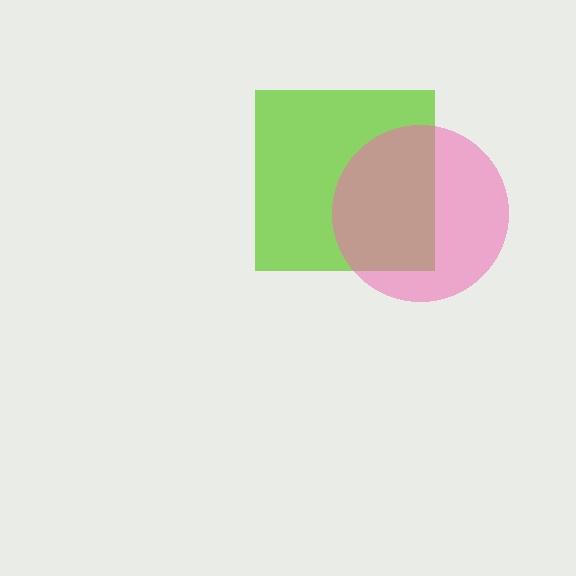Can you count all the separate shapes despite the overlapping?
Yes, there are 2 separate shapes.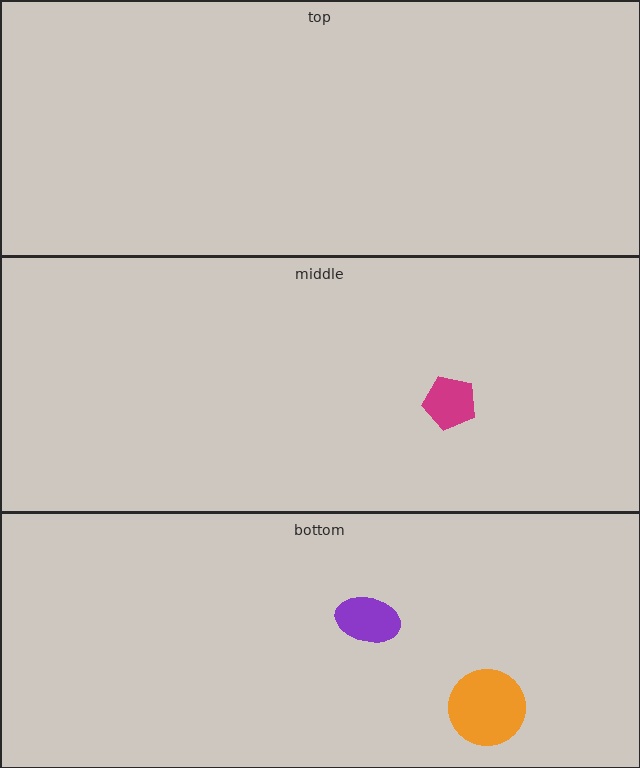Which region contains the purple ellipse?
The bottom region.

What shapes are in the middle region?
The magenta pentagon.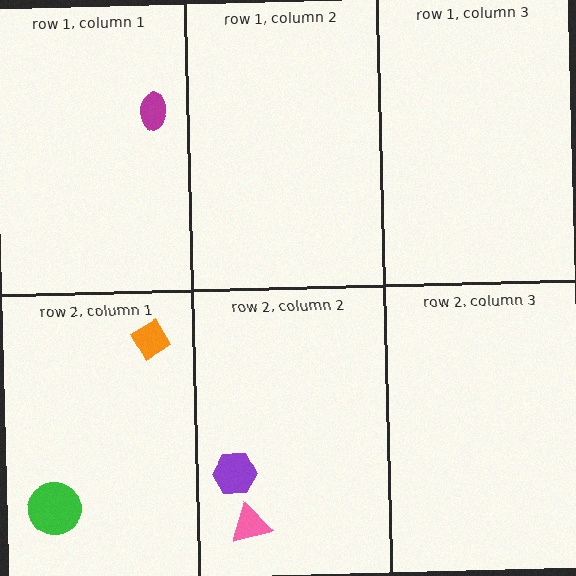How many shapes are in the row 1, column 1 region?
1.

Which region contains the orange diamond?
The row 2, column 1 region.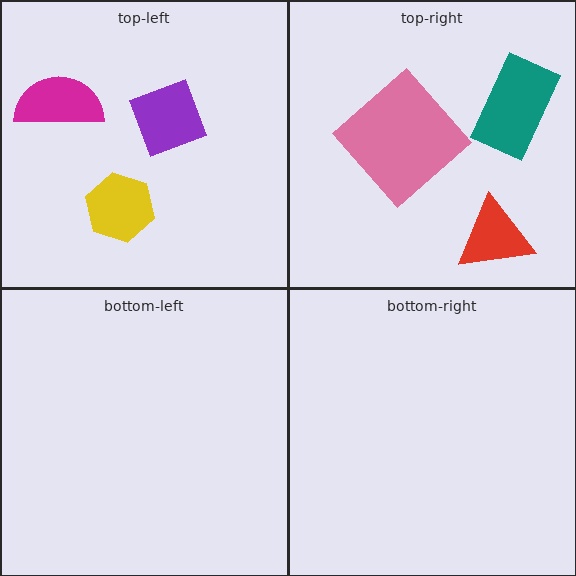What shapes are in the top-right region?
The red triangle, the pink diamond, the teal rectangle.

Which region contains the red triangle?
The top-right region.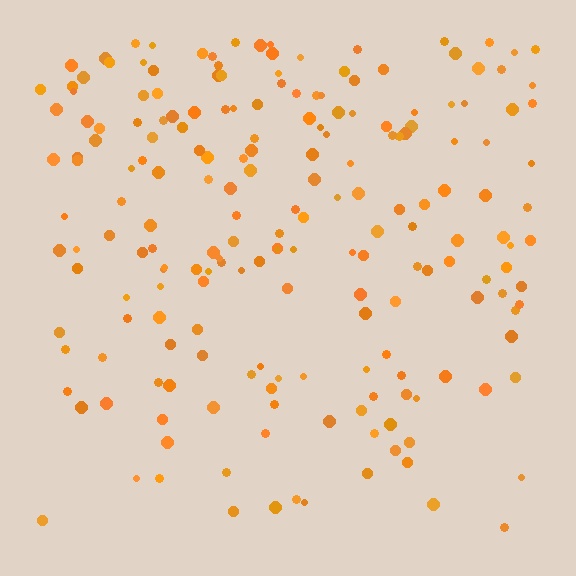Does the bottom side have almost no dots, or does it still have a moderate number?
Still a moderate number, just noticeably fewer than the top.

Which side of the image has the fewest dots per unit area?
The bottom.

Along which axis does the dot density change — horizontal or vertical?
Vertical.